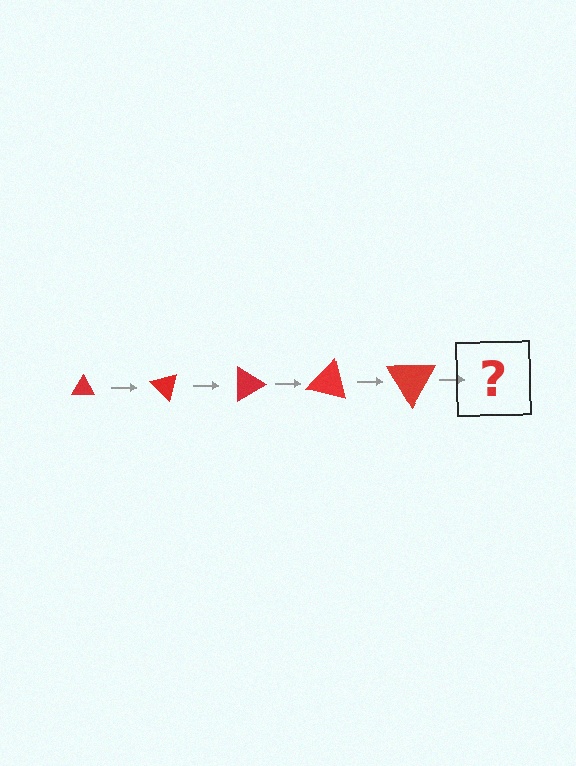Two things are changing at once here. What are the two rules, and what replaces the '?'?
The two rules are that the triangle grows larger each step and it rotates 45 degrees each step. The '?' should be a triangle, larger than the previous one and rotated 225 degrees from the start.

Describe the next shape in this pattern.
It should be a triangle, larger than the previous one and rotated 225 degrees from the start.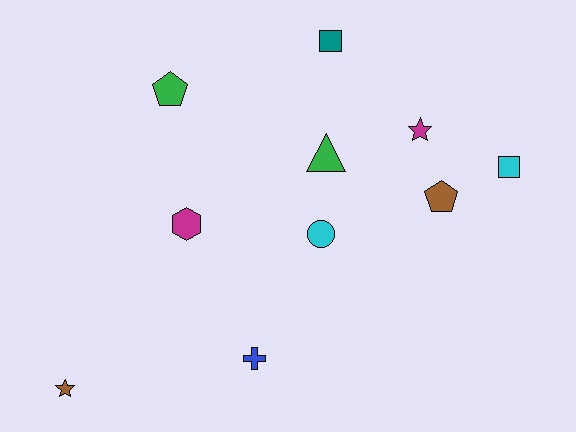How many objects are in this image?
There are 10 objects.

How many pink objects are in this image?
There are no pink objects.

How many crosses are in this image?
There is 1 cross.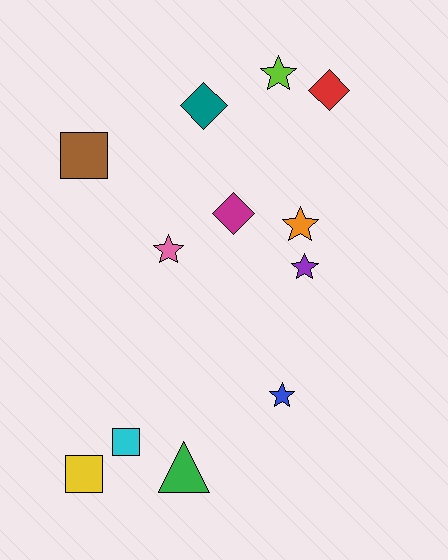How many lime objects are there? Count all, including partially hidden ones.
There is 1 lime object.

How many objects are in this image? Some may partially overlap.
There are 12 objects.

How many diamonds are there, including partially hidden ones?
There are 3 diamonds.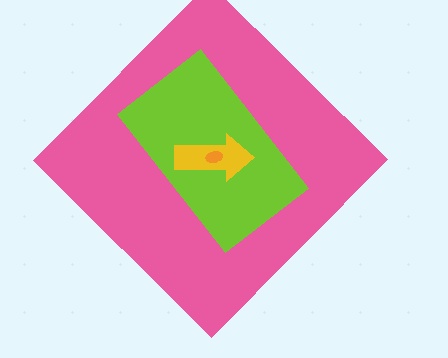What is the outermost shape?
The pink diamond.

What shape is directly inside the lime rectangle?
The yellow arrow.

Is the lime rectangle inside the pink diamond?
Yes.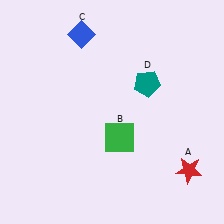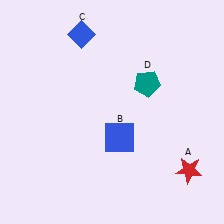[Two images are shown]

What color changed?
The square (B) changed from green in Image 1 to blue in Image 2.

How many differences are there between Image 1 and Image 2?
There is 1 difference between the two images.